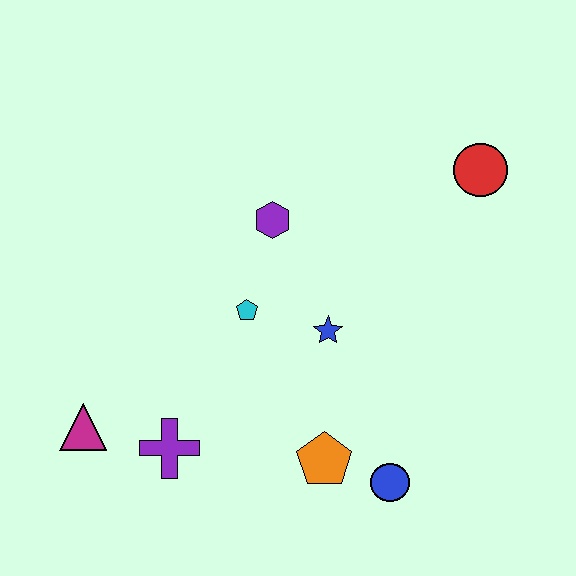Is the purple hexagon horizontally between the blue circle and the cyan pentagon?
Yes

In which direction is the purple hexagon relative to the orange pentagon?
The purple hexagon is above the orange pentagon.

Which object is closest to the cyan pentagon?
The blue star is closest to the cyan pentagon.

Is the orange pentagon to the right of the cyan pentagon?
Yes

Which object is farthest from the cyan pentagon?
The red circle is farthest from the cyan pentagon.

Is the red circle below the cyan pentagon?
No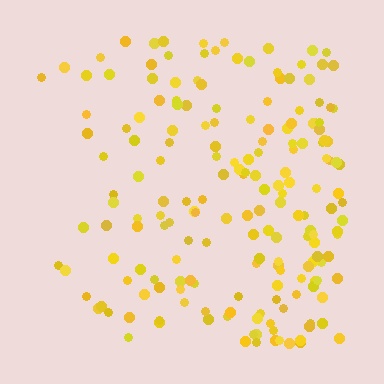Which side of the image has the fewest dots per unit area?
The left.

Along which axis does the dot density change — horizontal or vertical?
Horizontal.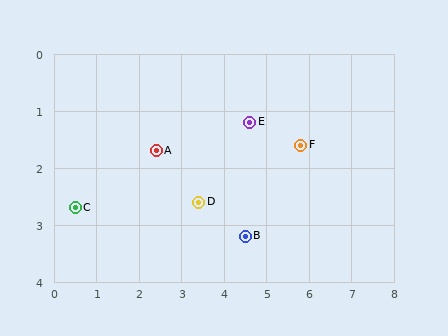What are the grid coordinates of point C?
Point C is at approximately (0.5, 2.7).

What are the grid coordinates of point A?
Point A is at approximately (2.4, 1.7).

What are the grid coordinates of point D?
Point D is at approximately (3.4, 2.6).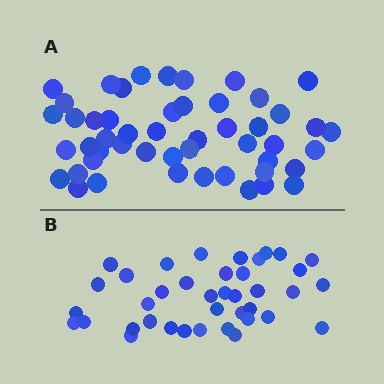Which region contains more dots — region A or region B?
Region A (the top region) has more dots.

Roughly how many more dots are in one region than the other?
Region A has roughly 12 or so more dots than region B.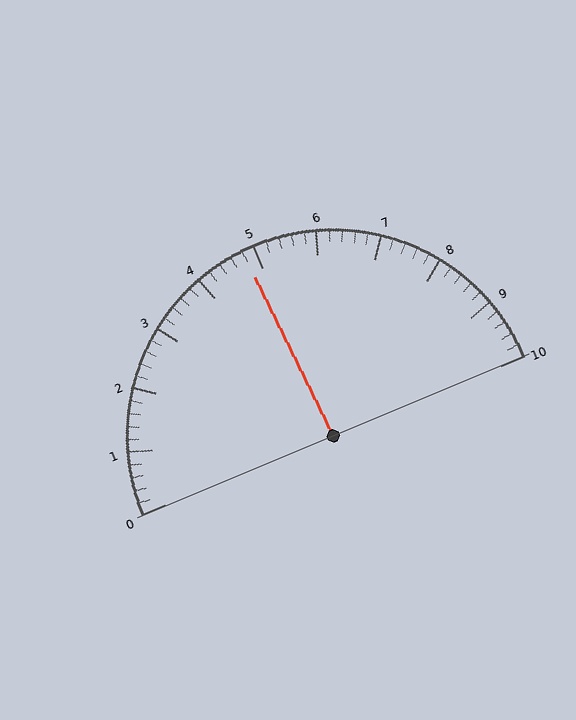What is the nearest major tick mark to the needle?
The nearest major tick mark is 5.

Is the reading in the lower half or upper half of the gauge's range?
The reading is in the lower half of the range (0 to 10).